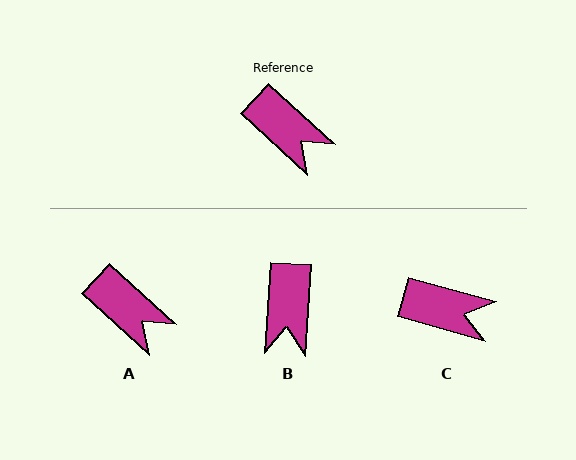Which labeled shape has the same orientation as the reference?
A.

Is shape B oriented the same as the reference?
No, it is off by about 51 degrees.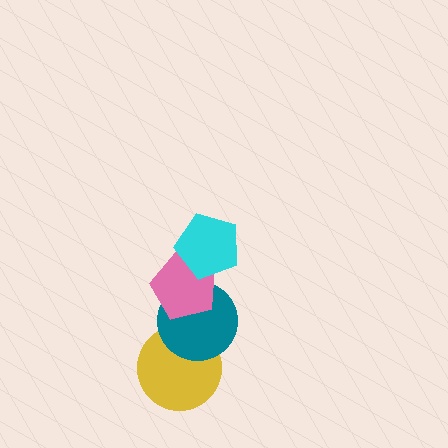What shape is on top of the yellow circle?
The teal circle is on top of the yellow circle.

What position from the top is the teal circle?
The teal circle is 3rd from the top.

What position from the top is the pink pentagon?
The pink pentagon is 2nd from the top.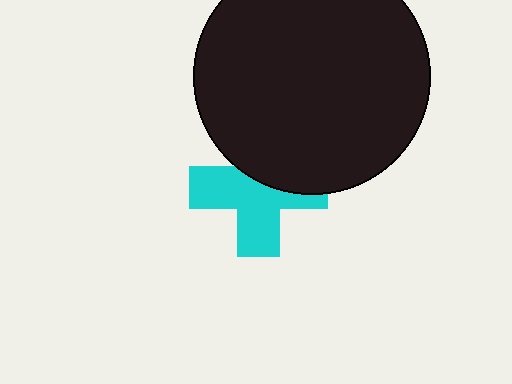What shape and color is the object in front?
The object in front is a black circle.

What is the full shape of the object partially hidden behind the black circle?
The partially hidden object is a cyan cross.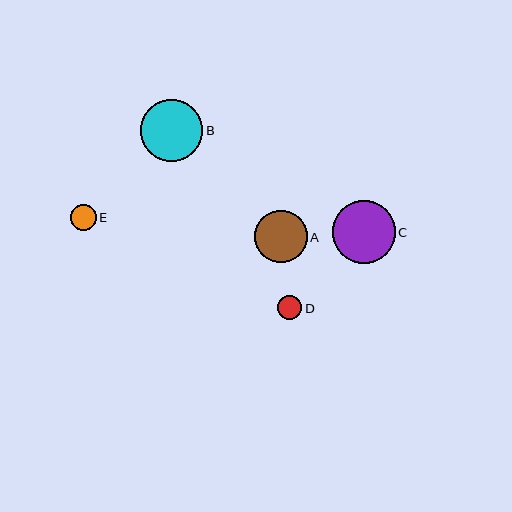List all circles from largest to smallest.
From largest to smallest: C, B, A, E, D.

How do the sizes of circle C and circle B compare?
Circle C and circle B are approximately the same size.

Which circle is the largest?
Circle C is the largest with a size of approximately 63 pixels.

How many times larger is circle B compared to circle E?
Circle B is approximately 2.5 times the size of circle E.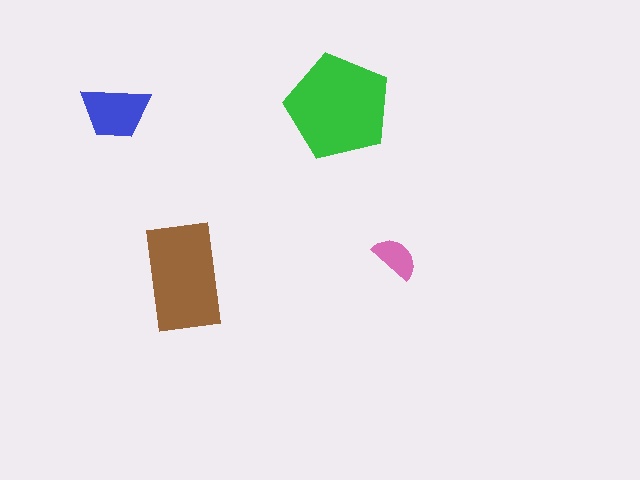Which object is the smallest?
The pink semicircle.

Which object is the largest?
The green pentagon.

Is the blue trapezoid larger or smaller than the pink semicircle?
Larger.